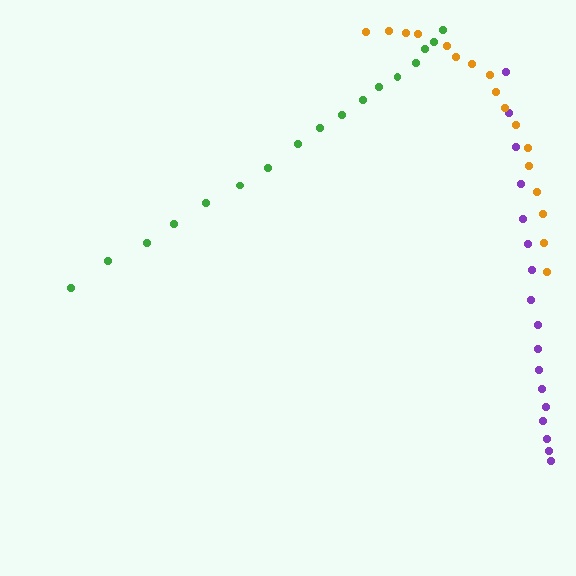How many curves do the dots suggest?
There are 3 distinct paths.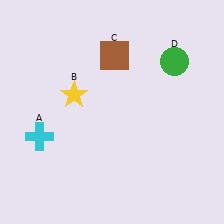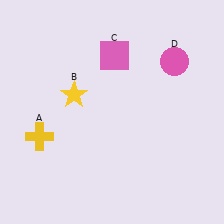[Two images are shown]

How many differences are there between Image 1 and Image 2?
There are 3 differences between the two images.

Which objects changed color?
A changed from cyan to yellow. C changed from brown to pink. D changed from green to pink.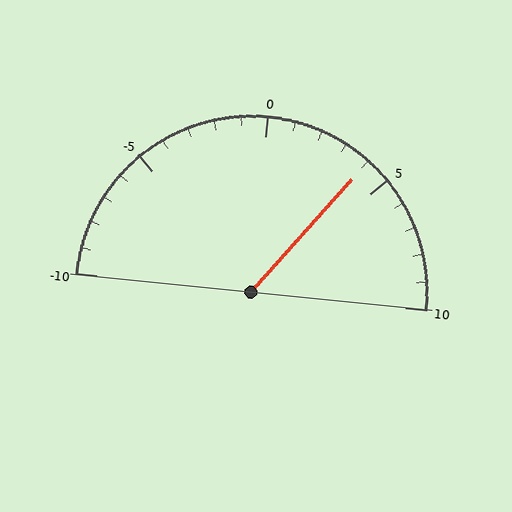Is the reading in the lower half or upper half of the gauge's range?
The reading is in the upper half of the range (-10 to 10).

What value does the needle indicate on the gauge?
The needle indicates approximately 4.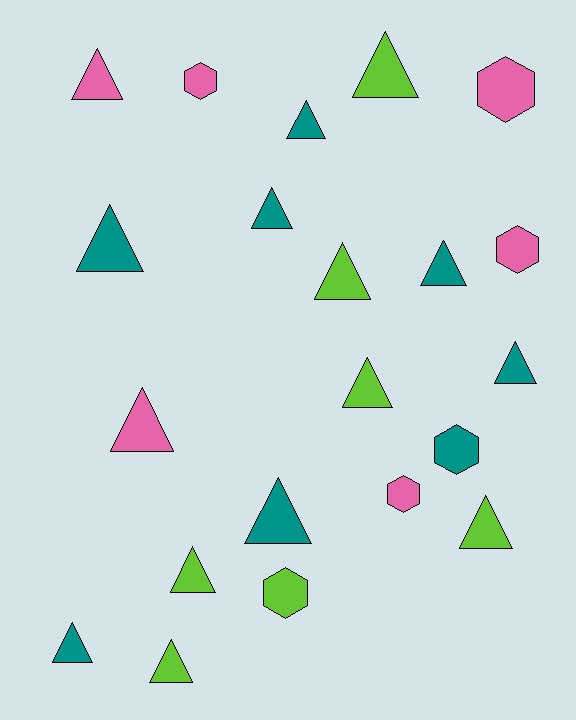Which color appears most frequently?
Teal, with 8 objects.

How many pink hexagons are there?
There are 4 pink hexagons.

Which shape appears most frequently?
Triangle, with 15 objects.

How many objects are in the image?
There are 21 objects.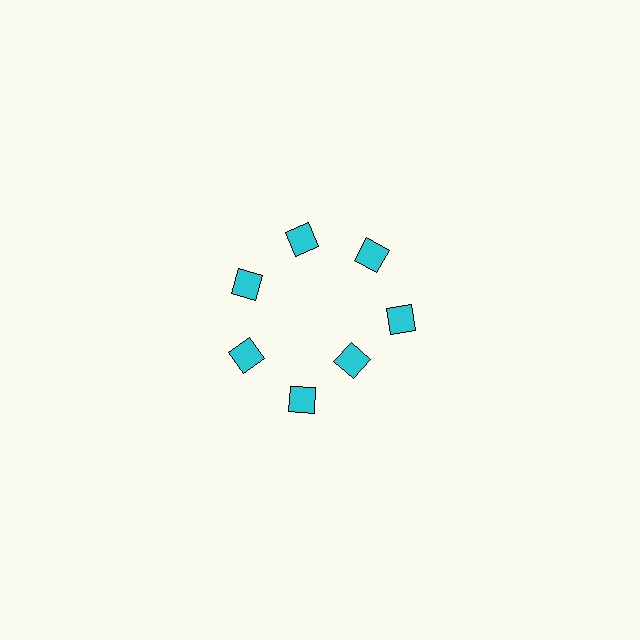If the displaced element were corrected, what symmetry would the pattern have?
It would have 7-fold rotational symmetry — the pattern would map onto itself every 51 degrees.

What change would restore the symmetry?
The symmetry would be restored by moving it outward, back onto the ring so that all 7 diamonds sit at equal angles and equal distance from the center.